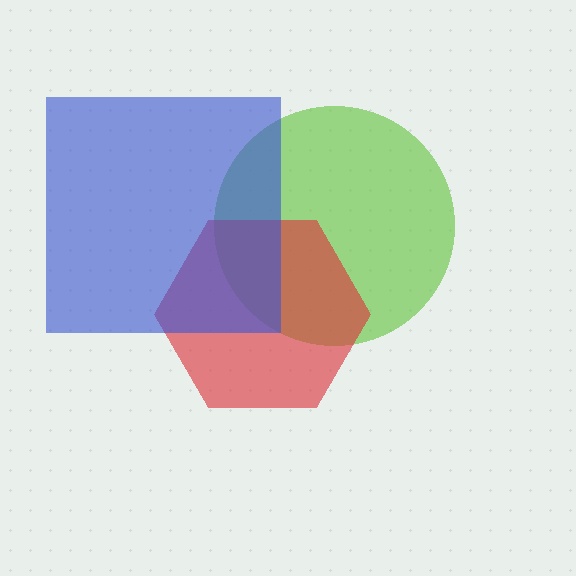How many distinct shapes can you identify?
There are 3 distinct shapes: a lime circle, a red hexagon, a blue square.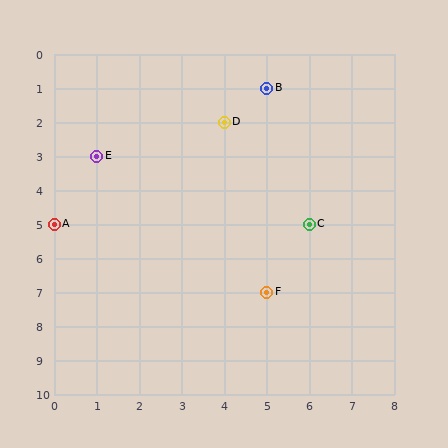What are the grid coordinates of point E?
Point E is at grid coordinates (1, 3).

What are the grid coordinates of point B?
Point B is at grid coordinates (5, 1).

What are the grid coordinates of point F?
Point F is at grid coordinates (5, 7).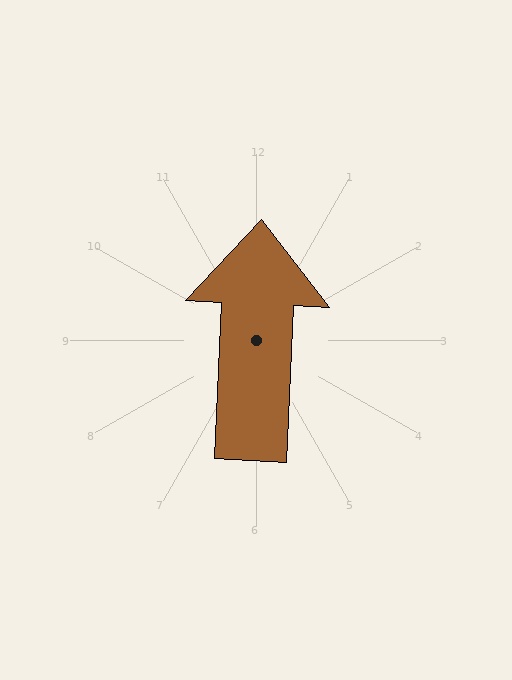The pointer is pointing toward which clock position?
Roughly 12 o'clock.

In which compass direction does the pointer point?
North.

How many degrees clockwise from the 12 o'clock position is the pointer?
Approximately 3 degrees.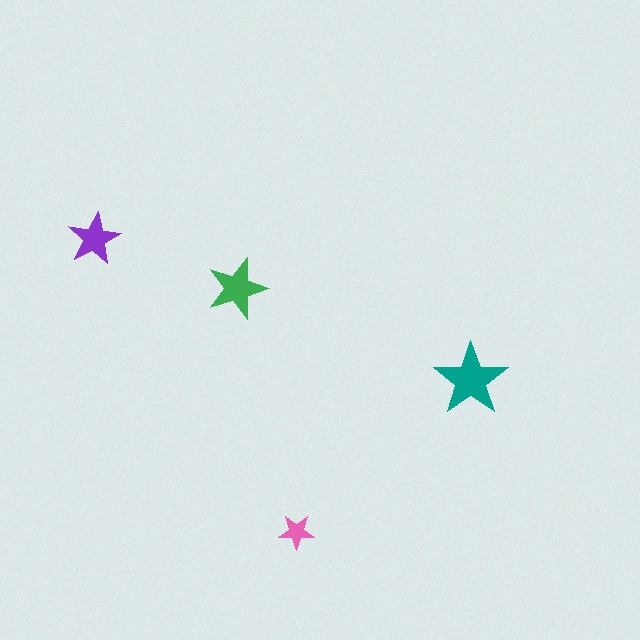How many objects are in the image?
There are 4 objects in the image.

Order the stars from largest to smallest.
the teal one, the green one, the purple one, the pink one.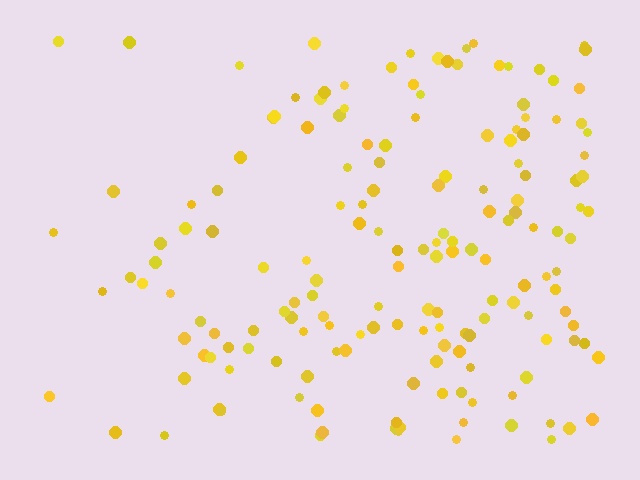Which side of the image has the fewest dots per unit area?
The left.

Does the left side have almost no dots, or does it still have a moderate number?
Still a moderate number, just noticeably fewer than the right.